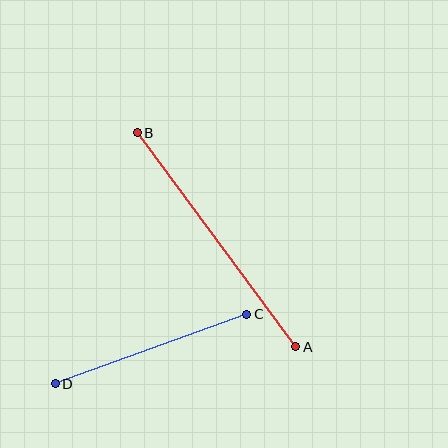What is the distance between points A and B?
The distance is approximately 266 pixels.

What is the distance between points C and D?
The distance is approximately 203 pixels.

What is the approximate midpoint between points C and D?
The midpoint is at approximately (151, 349) pixels.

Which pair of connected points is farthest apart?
Points A and B are farthest apart.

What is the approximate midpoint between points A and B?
The midpoint is at approximately (216, 240) pixels.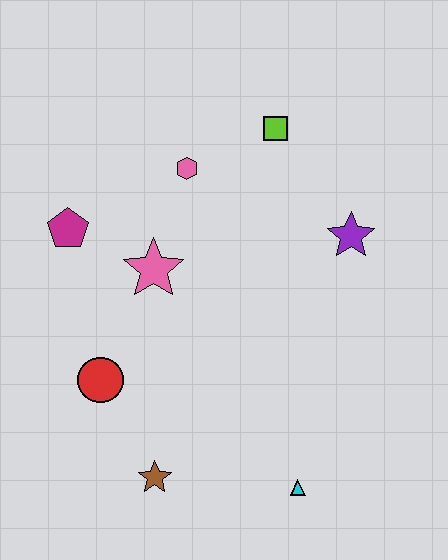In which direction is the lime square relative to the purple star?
The lime square is above the purple star.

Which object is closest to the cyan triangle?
The brown star is closest to the cyan triangle.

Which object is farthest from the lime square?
The brown star is farthest from the lime square.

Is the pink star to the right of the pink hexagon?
No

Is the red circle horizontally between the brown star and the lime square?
No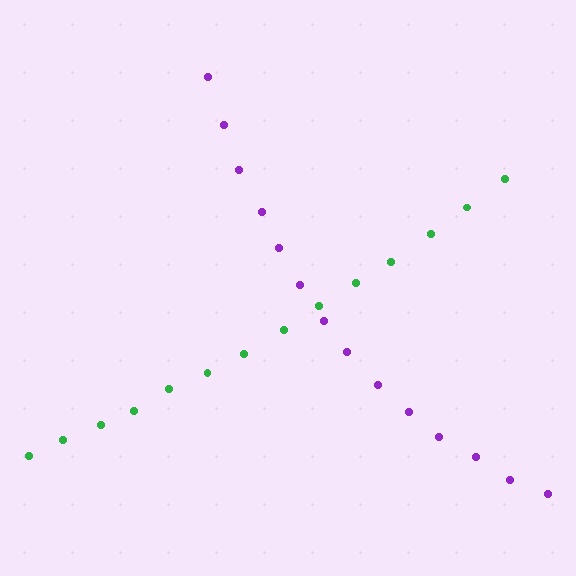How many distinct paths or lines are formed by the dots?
There are 2 distinct paths.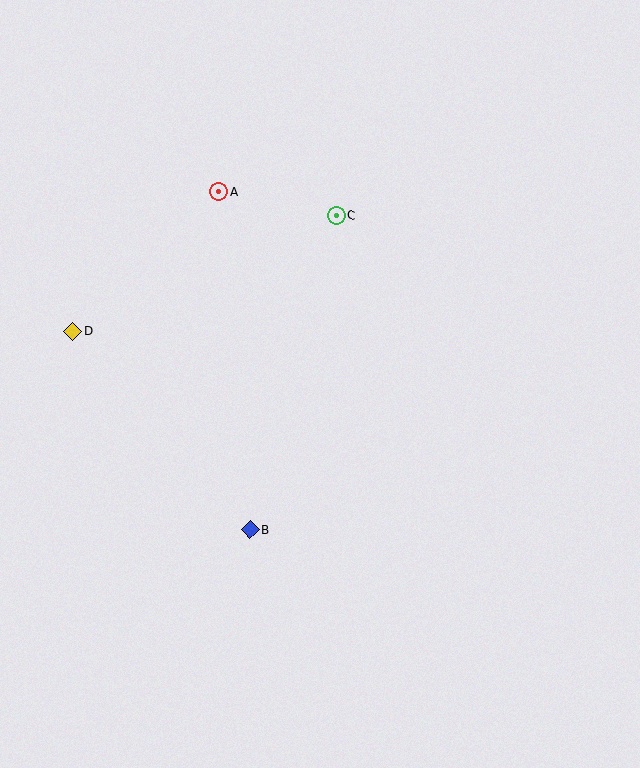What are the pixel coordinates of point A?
Point A is at (219, 191).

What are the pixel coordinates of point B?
Point B is at (250, 530).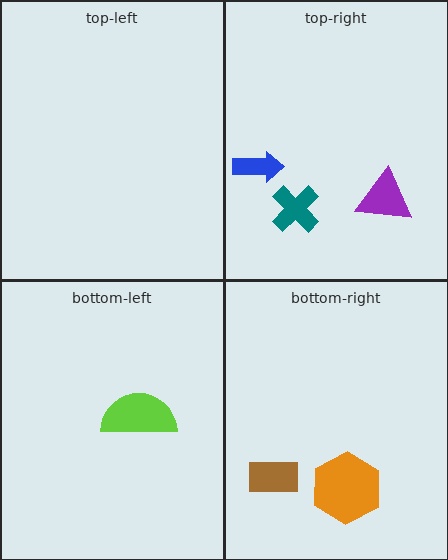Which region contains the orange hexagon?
The bottom-right region.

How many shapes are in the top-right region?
3.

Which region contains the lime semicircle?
The bottom-left region.